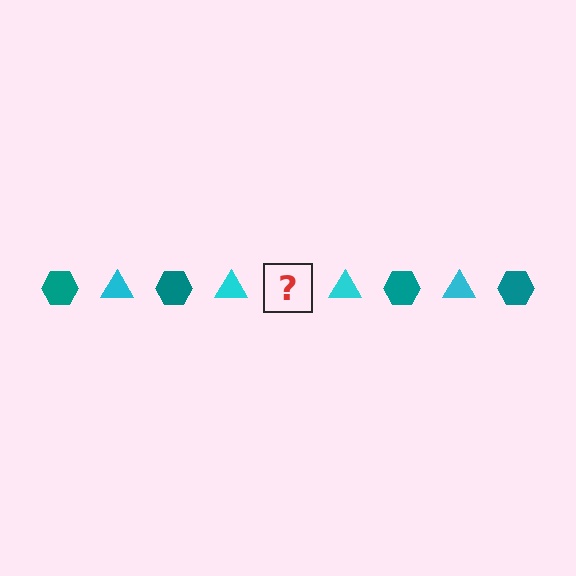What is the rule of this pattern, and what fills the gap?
The rule is that the pattern alternates between teal hexagon and cyan triangle. The gap should be filled with a teal hexagon.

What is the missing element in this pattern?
The missing element is a teal hexagon.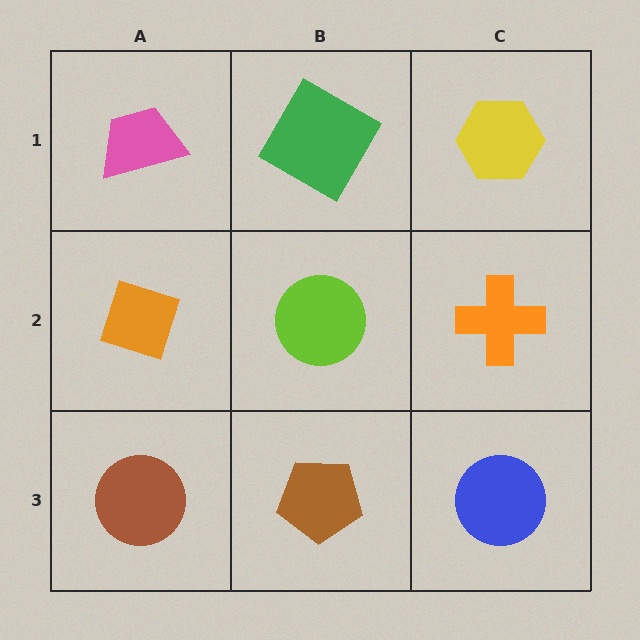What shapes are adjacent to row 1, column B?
A lime circle (row 2, column B), a pink trapezoid (row 1, column A), a yellow hexagon (row 1, column C).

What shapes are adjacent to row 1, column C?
An orange cross (row 2, column C), a green diamond (row 1, column B).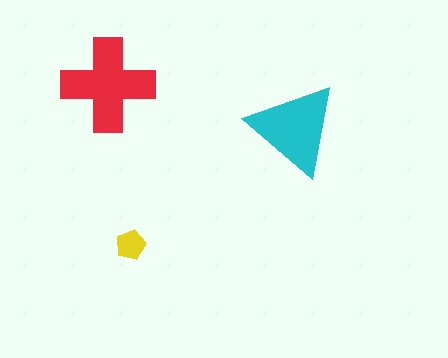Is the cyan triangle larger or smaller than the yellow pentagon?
Larger.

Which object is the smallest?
The yellow pentagon.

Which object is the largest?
The red cross.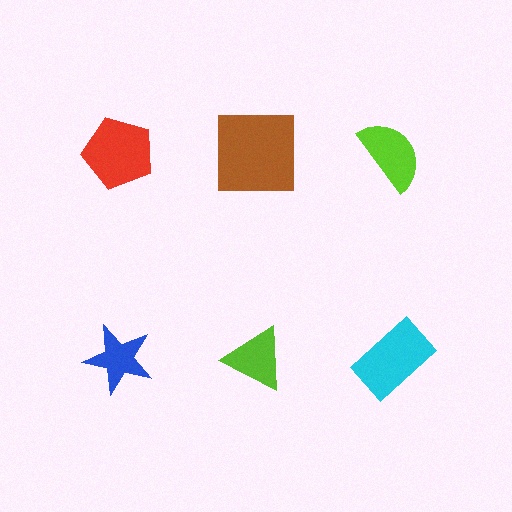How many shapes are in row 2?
3 shapes.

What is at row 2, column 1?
A blue star.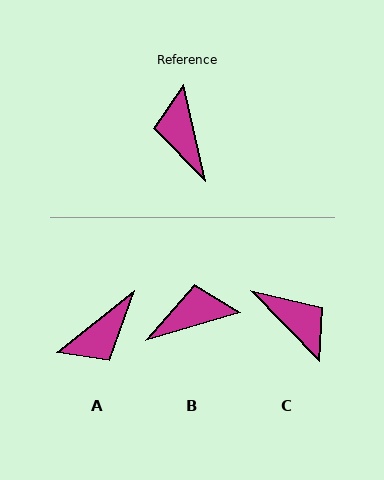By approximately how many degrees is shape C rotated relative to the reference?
Approximately 148 degrees clockwise.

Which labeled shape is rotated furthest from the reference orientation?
C, about 148 degrees away.